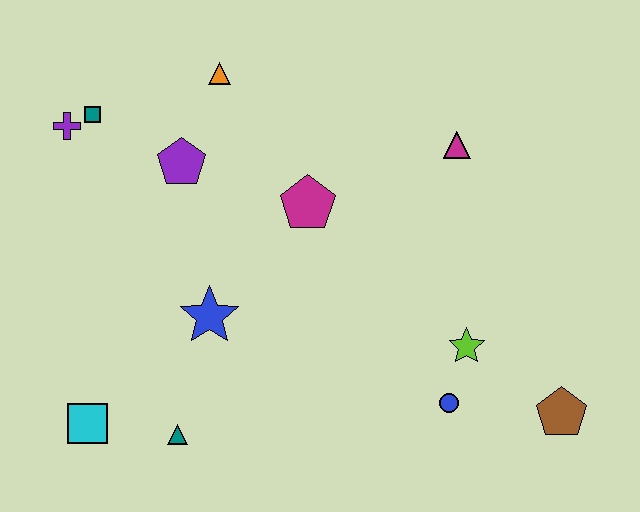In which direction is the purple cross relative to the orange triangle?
The purple cross is to the left of the orange triangle.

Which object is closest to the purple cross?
The teal square is closest to the purple cross.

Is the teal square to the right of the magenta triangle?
No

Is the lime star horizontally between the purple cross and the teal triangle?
No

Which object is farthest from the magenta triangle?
The cyan square is farthest from the magenta triangle.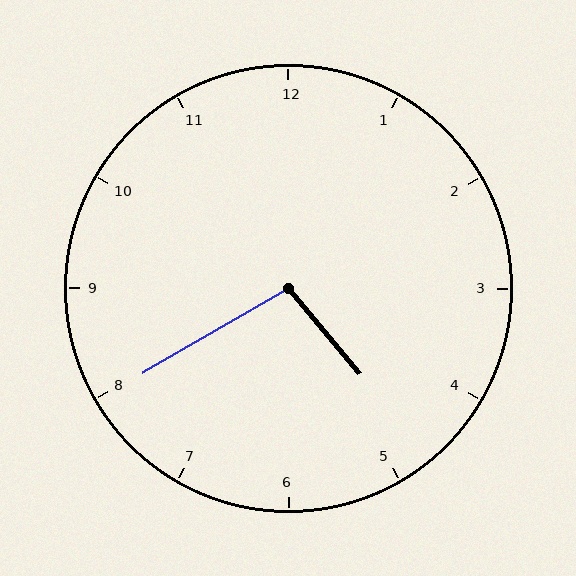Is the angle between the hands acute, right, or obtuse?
It is obtuse.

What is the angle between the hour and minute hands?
Approximately 100 degrees.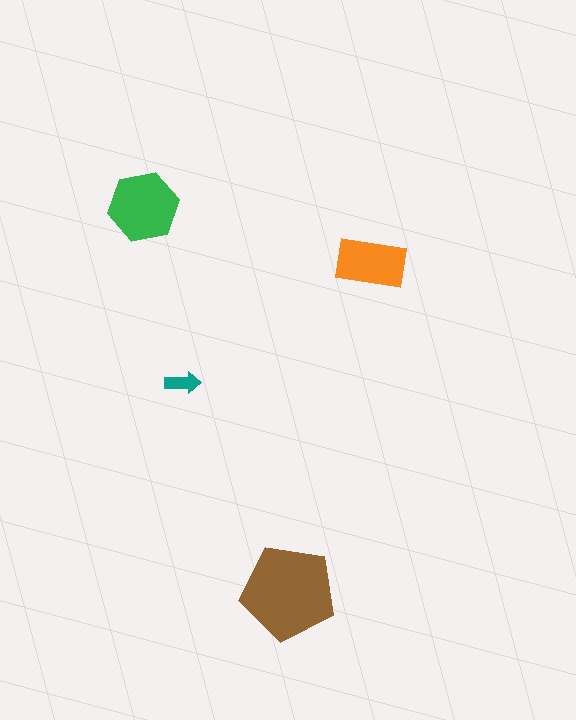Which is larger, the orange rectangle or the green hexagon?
The green hexagon.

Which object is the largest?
The brown pentagon.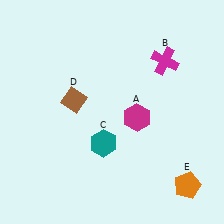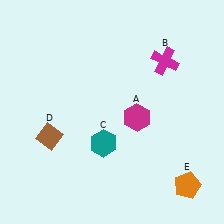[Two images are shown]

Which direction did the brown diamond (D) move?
The brown diamond (D) moved down.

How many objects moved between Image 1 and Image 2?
1 object moved between the two images.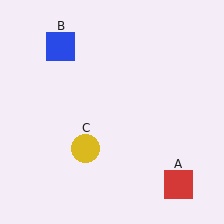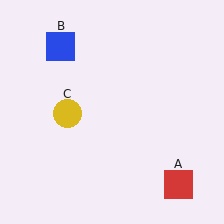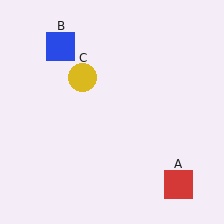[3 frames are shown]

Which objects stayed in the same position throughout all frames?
Red square (object A) and blue square (object B) remained stationary.